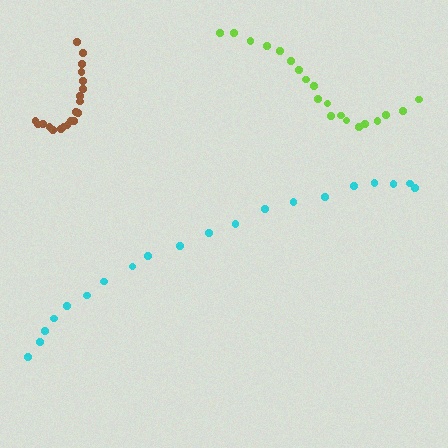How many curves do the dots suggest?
There are 3 distinct paths.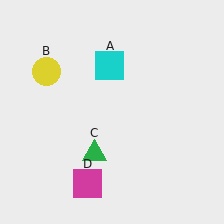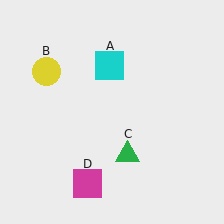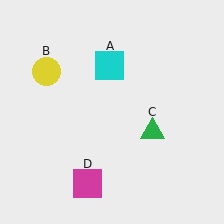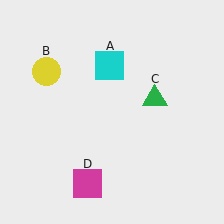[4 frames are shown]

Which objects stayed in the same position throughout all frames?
Cyan square (object A) and yellow circle (object B) and magenta square (object D) remained stationary.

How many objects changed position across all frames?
1 object changed position: green triangle (object C).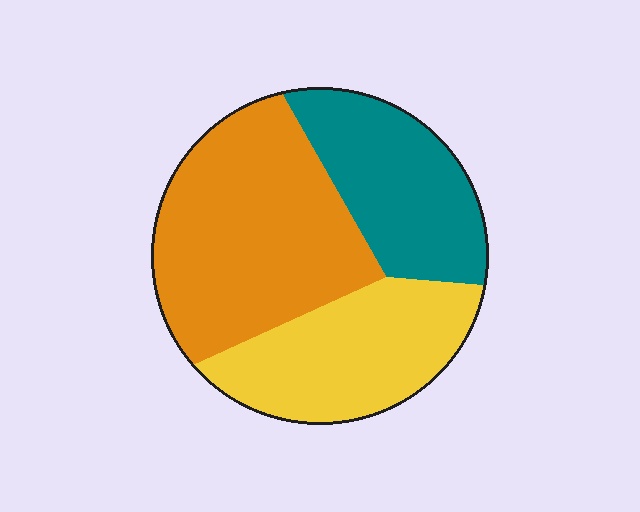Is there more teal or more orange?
Orange.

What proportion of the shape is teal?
Teal takes up between a sixth and a third of the shape.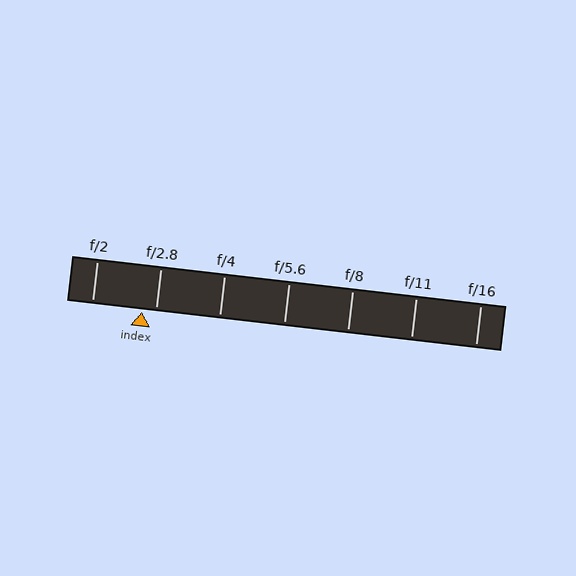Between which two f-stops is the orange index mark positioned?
The index mark is between f/2 and f/2.8.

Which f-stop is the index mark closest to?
The index mark is closest to f/2.8.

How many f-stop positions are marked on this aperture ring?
There are 7 f-stop positions marked.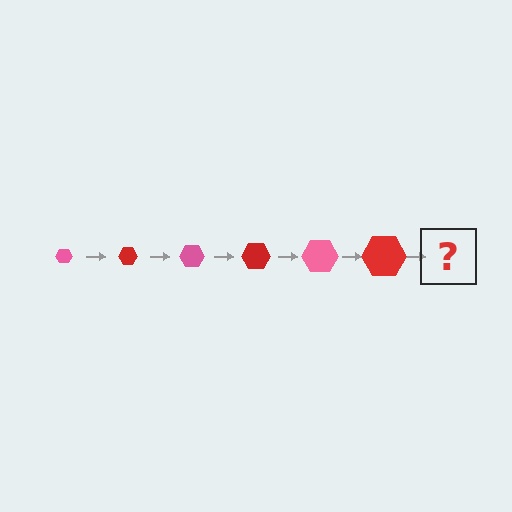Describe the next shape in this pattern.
It should be a pink hexagon, larger than the previous one.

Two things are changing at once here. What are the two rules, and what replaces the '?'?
The two rules are that the hexagon grows larger each step and the color cycles through pink and red. The '?' should be a pink hexagon, larger than the previous one.